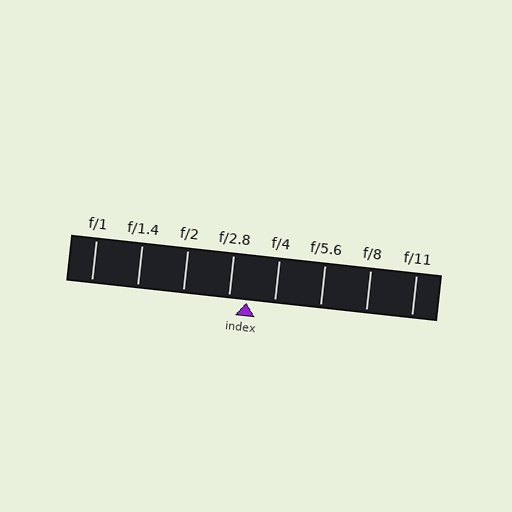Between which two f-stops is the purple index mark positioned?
The index mark is between f/2.8 and f/4.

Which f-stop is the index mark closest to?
The index mark is closest to f/2.8.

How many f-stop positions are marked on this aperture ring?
There are 8 f-stop positions marked.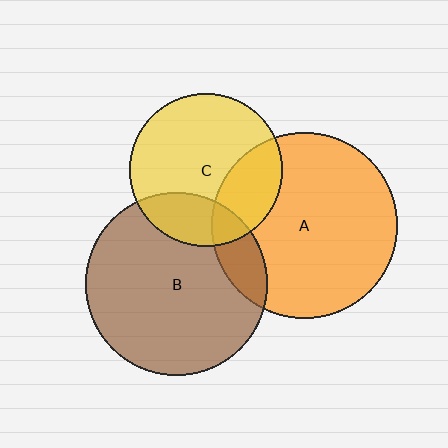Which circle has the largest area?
Circle A (orange).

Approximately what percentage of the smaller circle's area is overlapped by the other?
Approximately 25%.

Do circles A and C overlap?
Yes.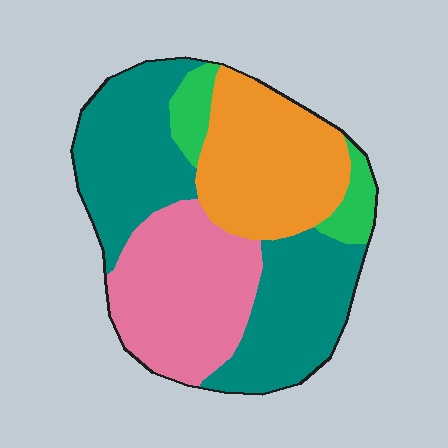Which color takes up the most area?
Teal, at roughly 40%.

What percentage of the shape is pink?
Pink covers 26% of the shape.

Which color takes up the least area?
Green, at roughly 10%.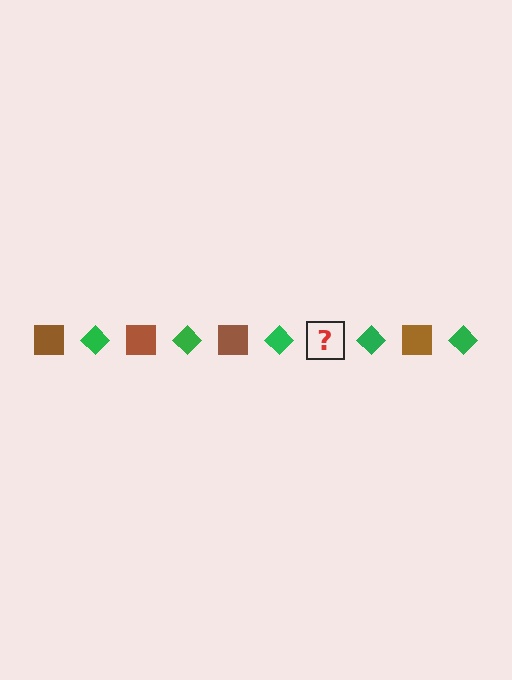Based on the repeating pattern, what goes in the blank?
The blank should be a brown square.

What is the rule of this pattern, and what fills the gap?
The rule is that the pattern alternates between brown square and green diamond. The gap should be filled with a brown square.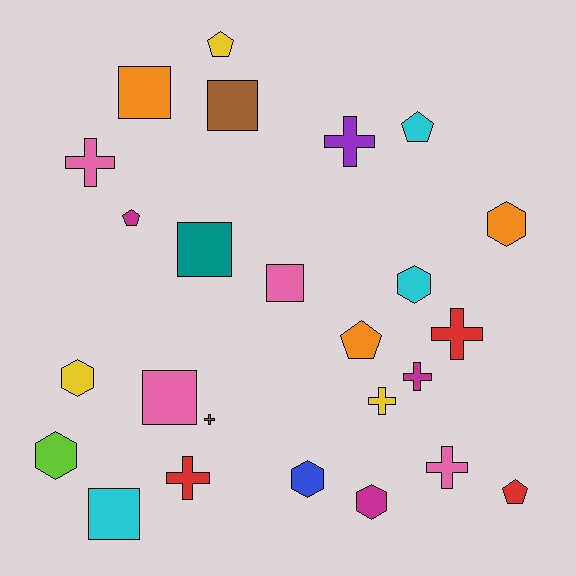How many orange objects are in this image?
There are 3 orange objects.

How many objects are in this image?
There are 25 objects.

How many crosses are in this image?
There are 8 crosses.